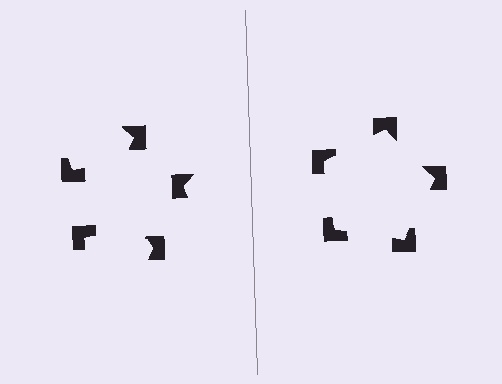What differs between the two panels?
The notched squares are positioned identically on both sides; only the wedge orientations differ. On the right they align to a pentagon; on the left they are misaligned.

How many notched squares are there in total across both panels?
10 — 5 on each side.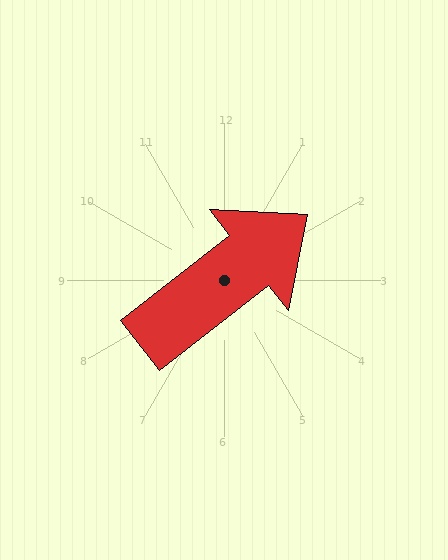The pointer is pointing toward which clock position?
Roughly 2 o'clock.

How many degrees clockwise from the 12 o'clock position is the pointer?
Approximately 52 degrees.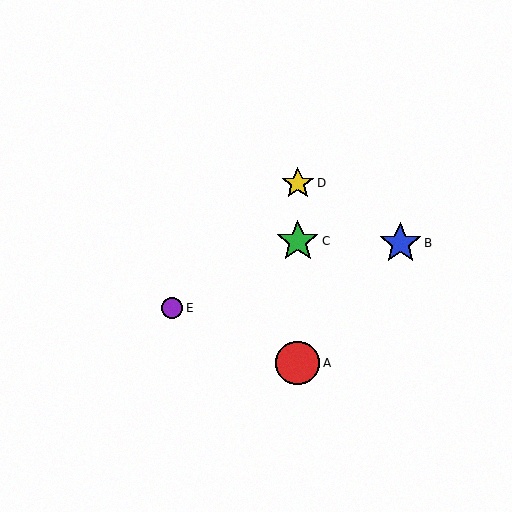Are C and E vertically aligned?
No, C is at x≈298 and E is at x≈172.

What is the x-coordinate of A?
Object A is at x≈298.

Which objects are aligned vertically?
Objects A, C, D are aligned vertically.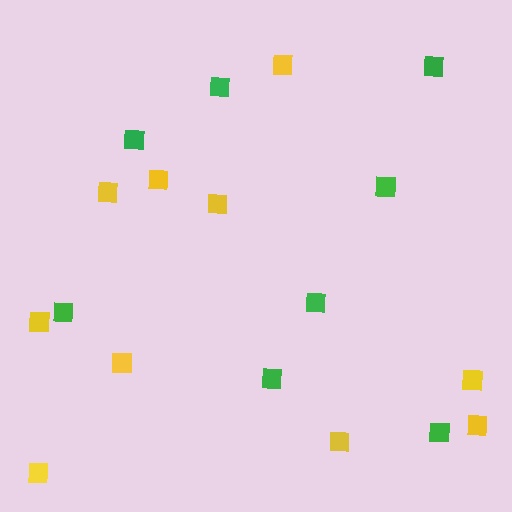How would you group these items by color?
There are 2 groups: one group of yellow squares (10) and one group of green squares (8).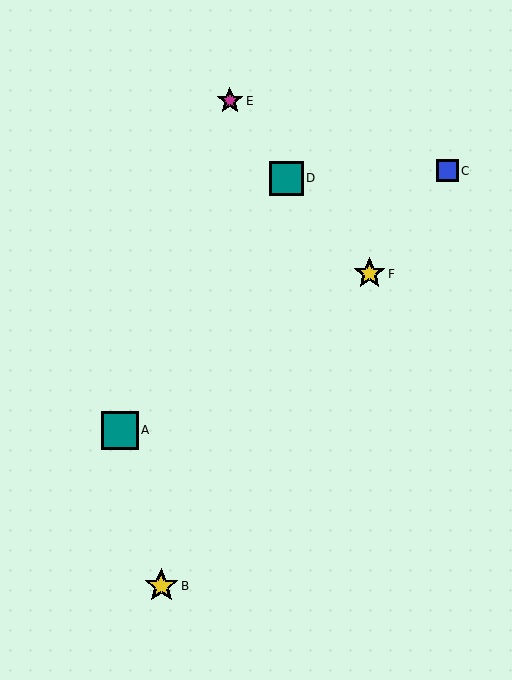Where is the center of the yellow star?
The center of the yellow star is at (369, 274).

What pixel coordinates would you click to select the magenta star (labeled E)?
Click at (230, 101) to select the magenta star E.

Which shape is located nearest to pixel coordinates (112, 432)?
The teal square (labeled A) at (120, 430) is nearest to that location.